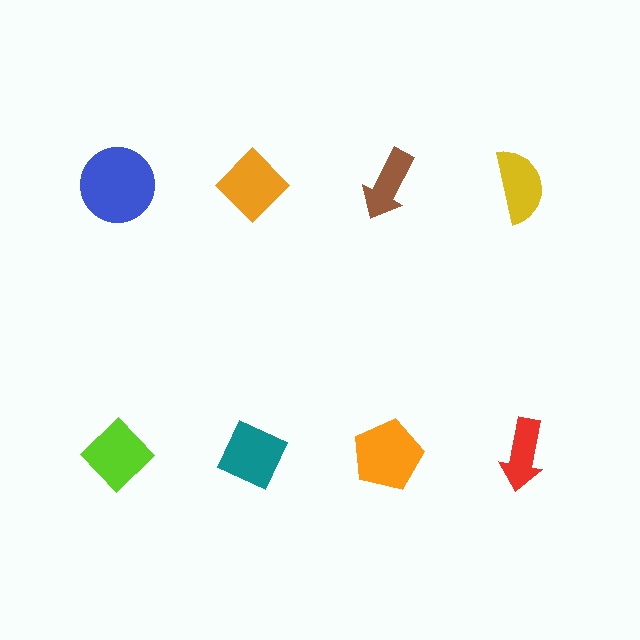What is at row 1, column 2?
An orange diamond.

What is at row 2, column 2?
A teal diamond.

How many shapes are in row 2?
4 shapes.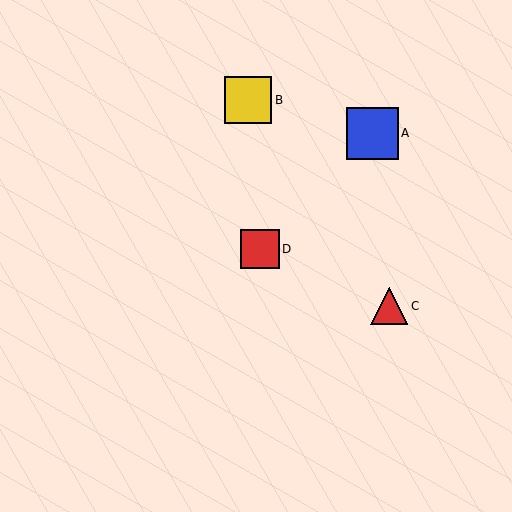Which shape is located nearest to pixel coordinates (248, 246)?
The red square (labeled D) at (260, 249) is nearest to that location.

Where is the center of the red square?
The center of the red square is at (260, 249).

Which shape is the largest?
The blue square (labeled A) is the largest.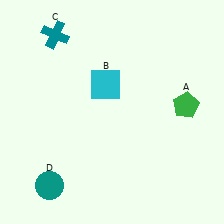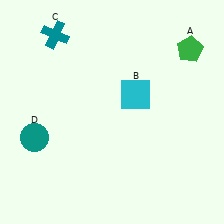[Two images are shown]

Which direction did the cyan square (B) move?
The cyan square (B) moved right.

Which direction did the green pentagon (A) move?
The green pentagon (A) moved up.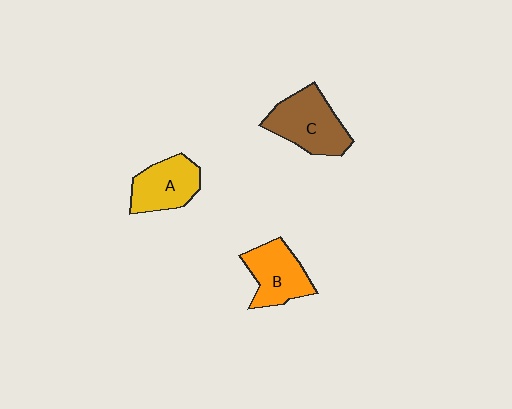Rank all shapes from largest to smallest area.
From largest to smallest: C (brown), B (orange), A (yellow).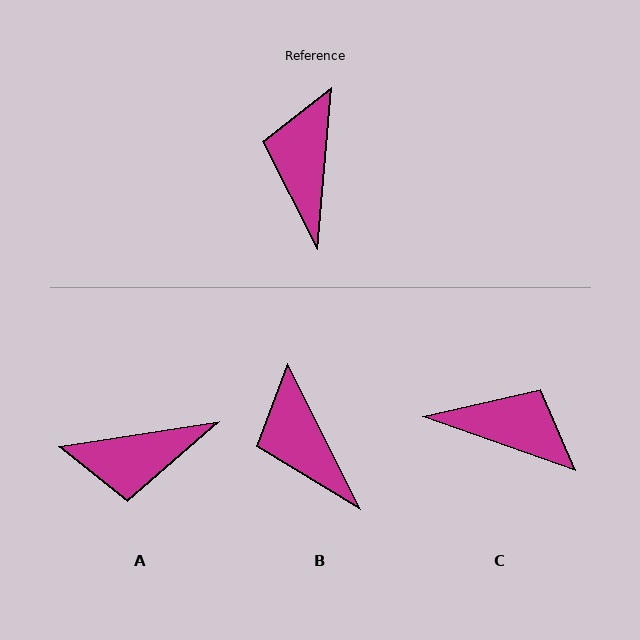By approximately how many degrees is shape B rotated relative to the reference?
Approximately 32 degrees counter-clockwise.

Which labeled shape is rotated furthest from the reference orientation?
C, about 105 degrees away.